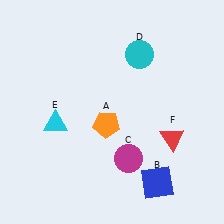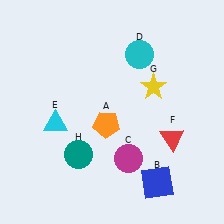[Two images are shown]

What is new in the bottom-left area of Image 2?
A teal circle (H) was added in the bottom-left area of Image 2.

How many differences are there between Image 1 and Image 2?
There are 2 differences between the two images.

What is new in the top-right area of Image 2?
A yellow star (G) was added in the top-right area of Image 2.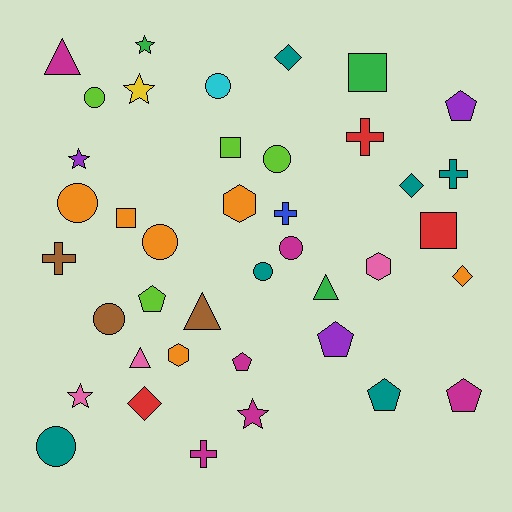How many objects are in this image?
There are 40 objects.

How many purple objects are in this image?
There are 3 purple objects.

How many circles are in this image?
There are 9 circles.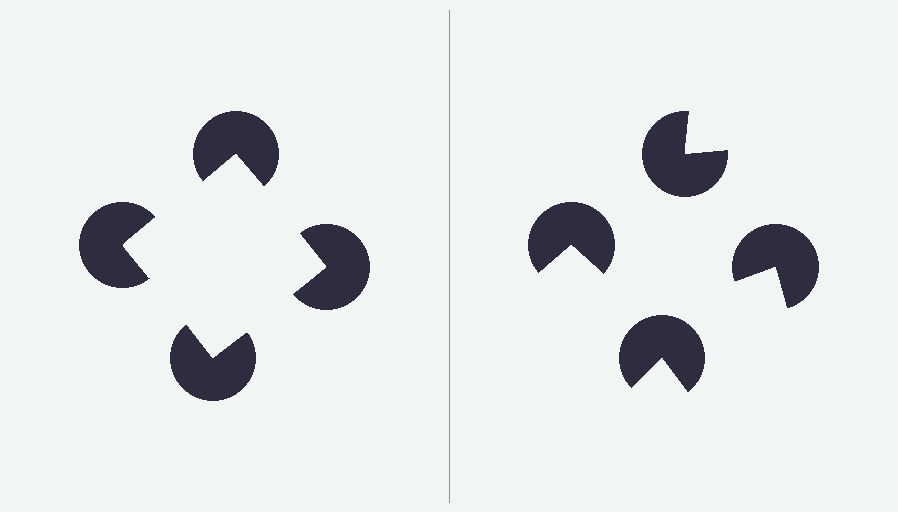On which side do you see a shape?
An illusory square appears on the left side. On the right side the wedge cuts are rotated, so no coherent shape forms.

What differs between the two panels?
The pac-man discs are positioned identically on both sides; only the wedge orientations differ. On the left they align to a square; on the right they are misaligned.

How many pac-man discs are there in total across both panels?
8 — 4 on each side.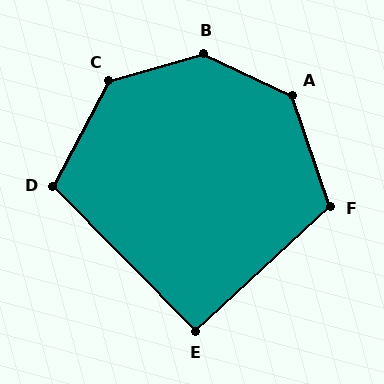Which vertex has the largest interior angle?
B, at approximately 138 degrees.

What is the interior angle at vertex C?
Approximately 134 degrees (obtuse).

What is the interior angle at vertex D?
Approximately 108 degrees (obtuse).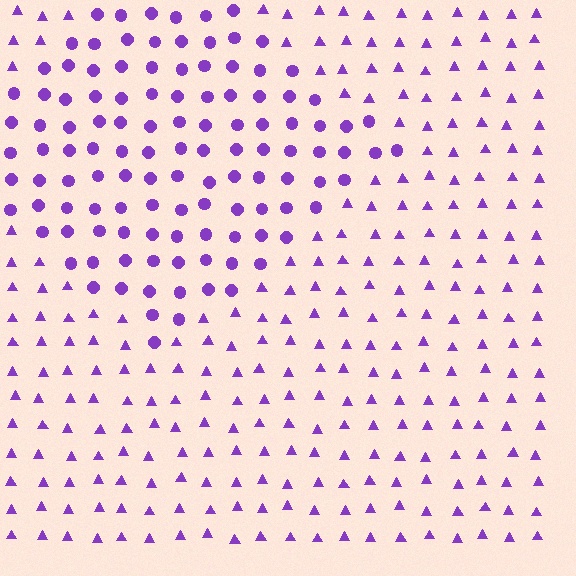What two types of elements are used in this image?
The image uses circles inside the diamond region and triangles outside it.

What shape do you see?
I see a diamond.